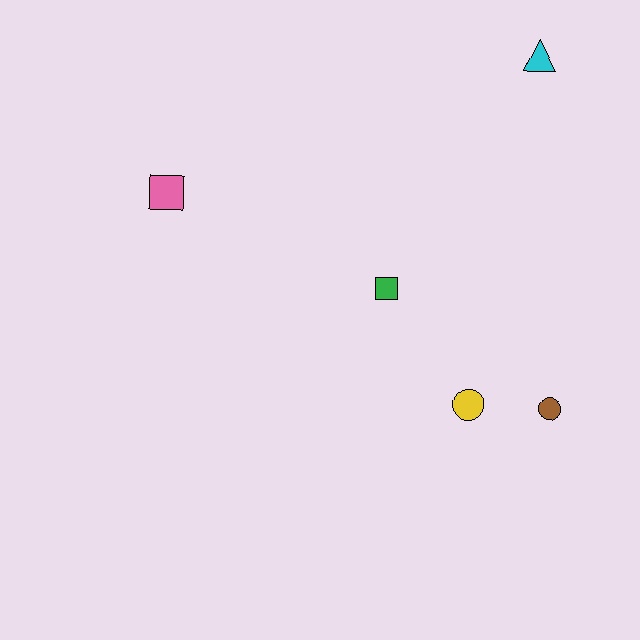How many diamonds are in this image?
There are no diamonds.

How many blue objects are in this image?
There are no blue objects.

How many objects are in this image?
There are 5 objects.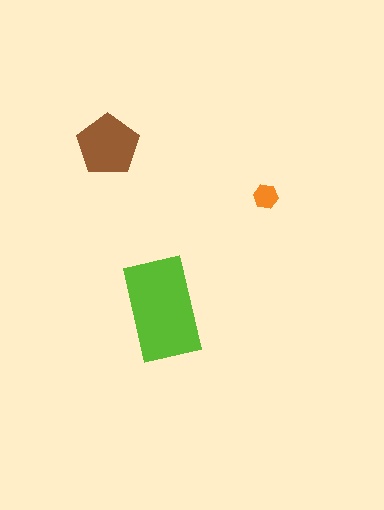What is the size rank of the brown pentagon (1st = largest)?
2nd.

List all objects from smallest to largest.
The orange hexagon, the brown pentagon, the lime rectangle.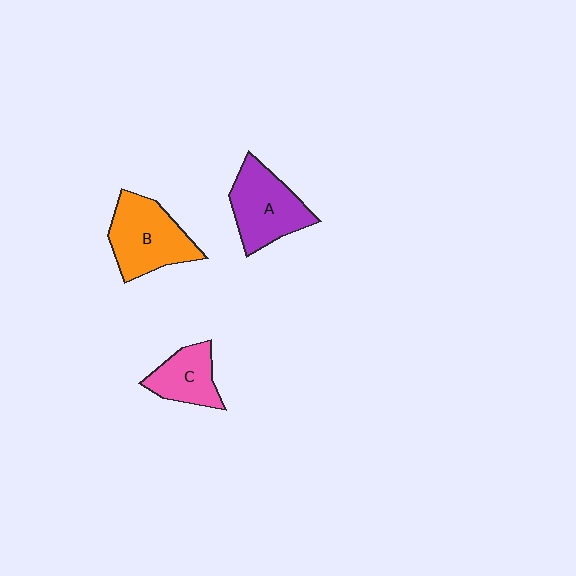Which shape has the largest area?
Shape B (orange).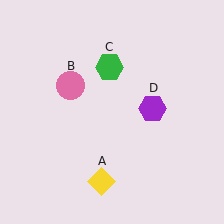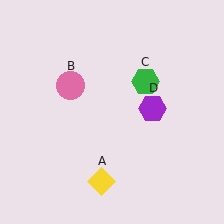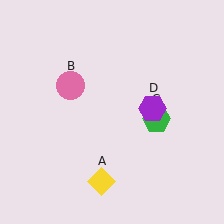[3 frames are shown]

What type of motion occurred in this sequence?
The green hexagon (object C) rotated clockwise around the center of the scene.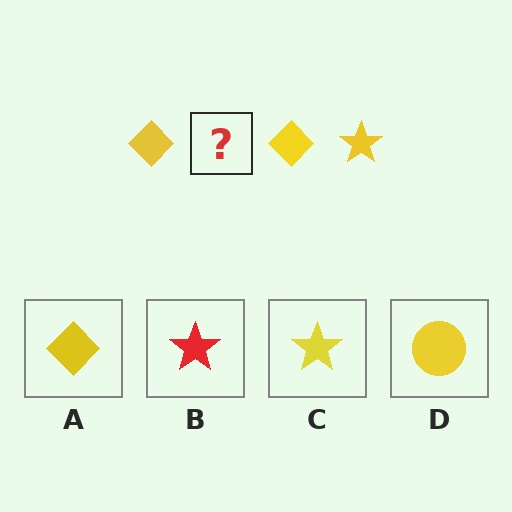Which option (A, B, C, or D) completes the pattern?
C.